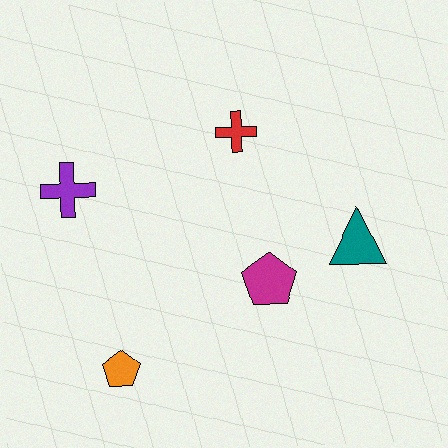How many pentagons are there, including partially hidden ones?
There are 2 pentagons.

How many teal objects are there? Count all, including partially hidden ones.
There is 1 teal object.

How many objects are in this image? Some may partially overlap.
There are 5 objects.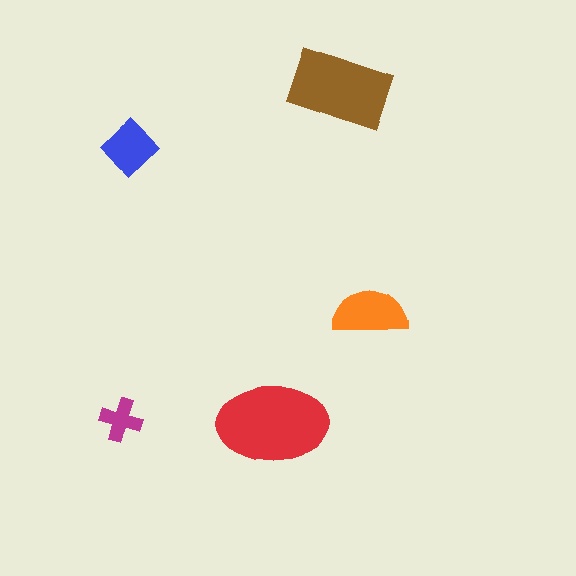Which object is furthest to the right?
The orange semicircle is rightmost.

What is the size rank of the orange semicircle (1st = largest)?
3rd.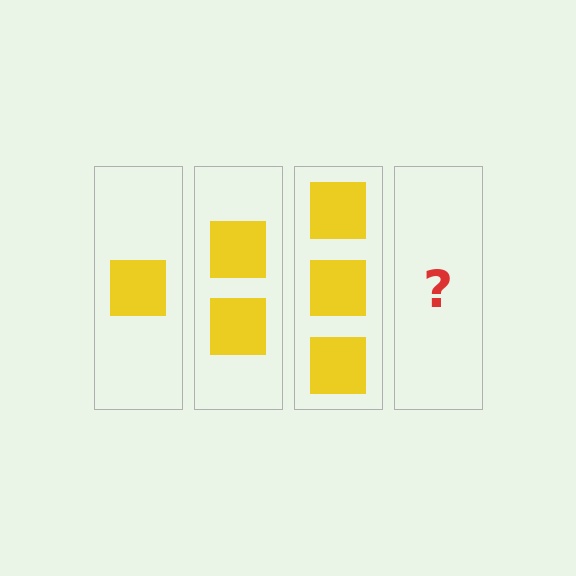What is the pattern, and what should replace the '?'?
The pattern is that each step adds one more square. The '?' should be 4 squares.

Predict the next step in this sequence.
The next step is 4 squares.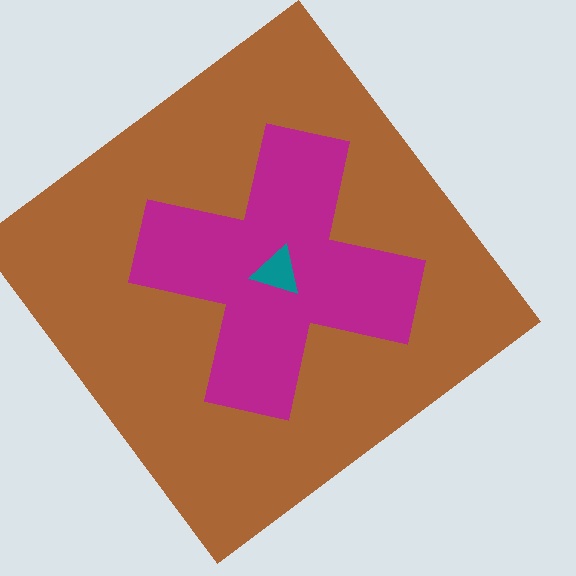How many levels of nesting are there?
3.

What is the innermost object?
The teal triangle.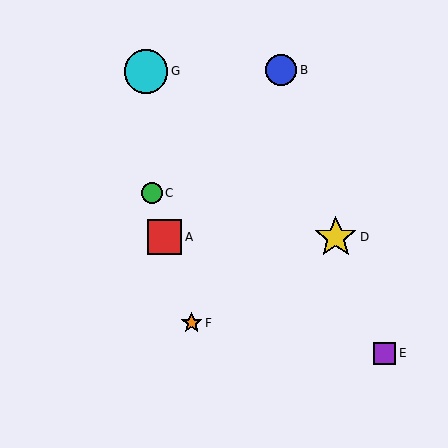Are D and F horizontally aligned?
No, D is at y≈237 and F is at y≈323.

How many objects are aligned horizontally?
2 objects (A, D) are aligned horizontally.